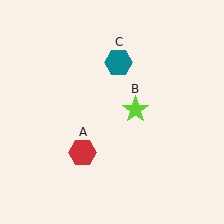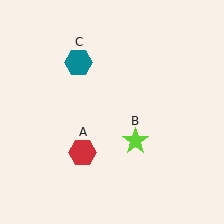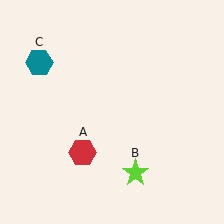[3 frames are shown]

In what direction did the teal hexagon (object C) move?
The teal hexagon (object C) moved left.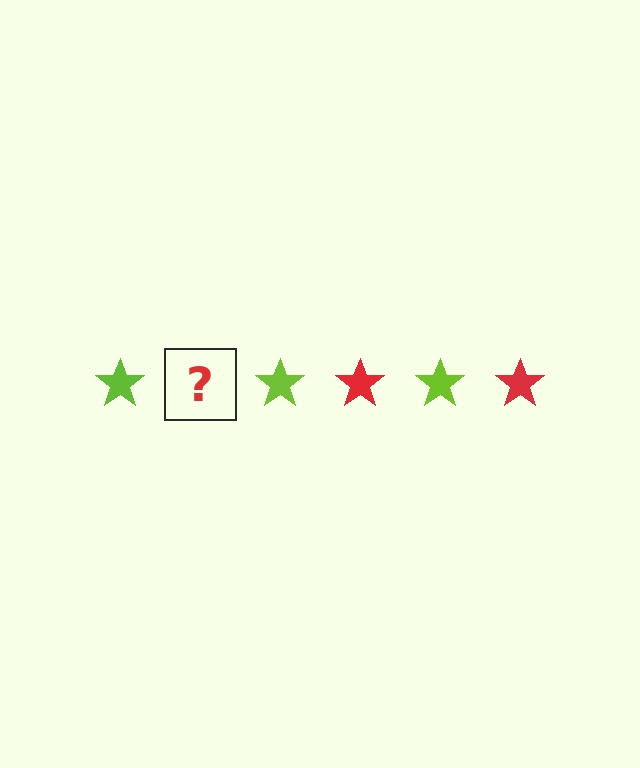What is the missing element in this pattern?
The missing element is a red star.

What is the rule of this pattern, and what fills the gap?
The rule is that the pattern cycles through lime, red stars. The gap should be filled with a red star.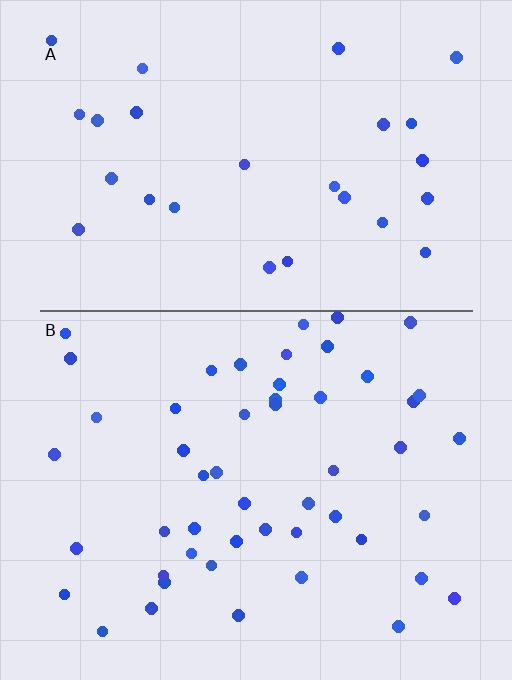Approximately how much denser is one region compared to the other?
Approximately 1.8× — region B over region A.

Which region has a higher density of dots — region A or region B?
B (the bottom).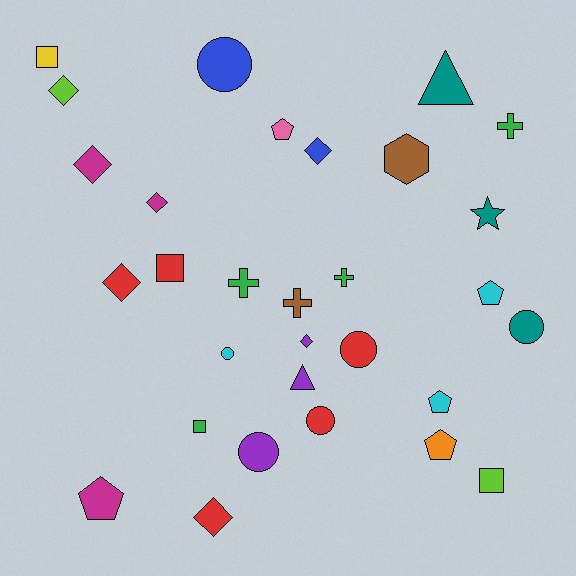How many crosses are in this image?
There are 4 crosses.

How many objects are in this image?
There are 30 objects.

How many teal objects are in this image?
There are 3 teal objects.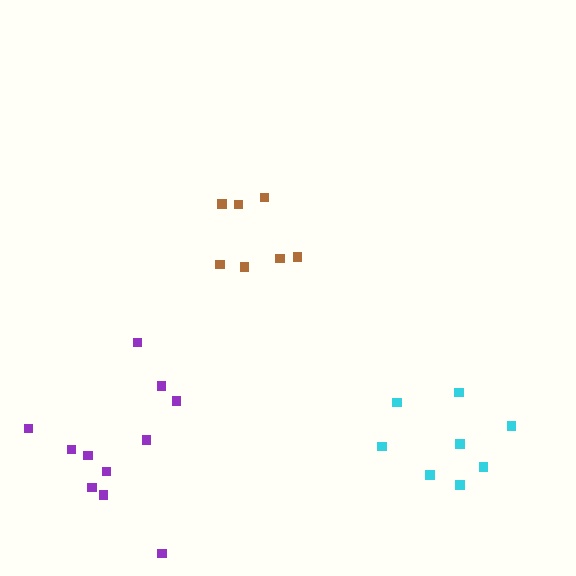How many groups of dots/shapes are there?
There are 3 groups.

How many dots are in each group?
Group 1: 7 dots, Group 2: 11 dots, Group 3: 8 dots (26 total).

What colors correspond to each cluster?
The clusters are colored: brown, purple, cyan.